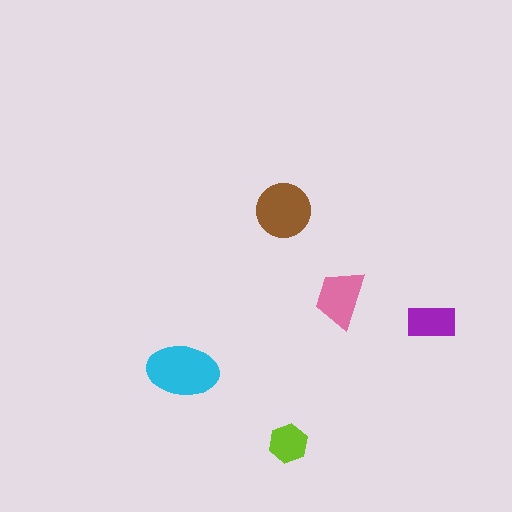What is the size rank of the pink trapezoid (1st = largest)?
3rd.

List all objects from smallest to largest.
The lime hexagon, the purple rectangle, the pink trapezoid, the brown circle, the cyan ellipse.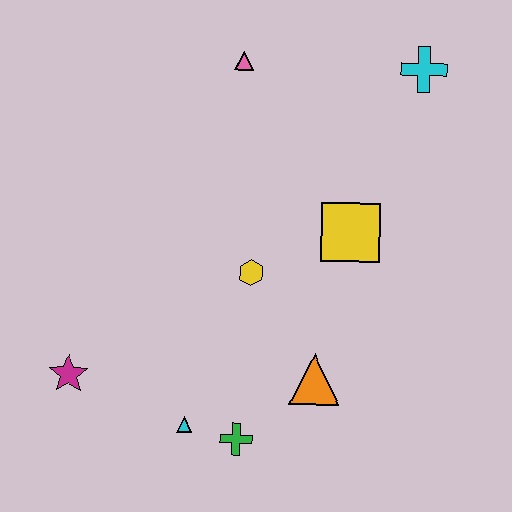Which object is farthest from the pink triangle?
The green cross is farthest from the pink triangle.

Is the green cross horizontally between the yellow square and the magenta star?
Yes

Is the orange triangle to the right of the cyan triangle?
Yes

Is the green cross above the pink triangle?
No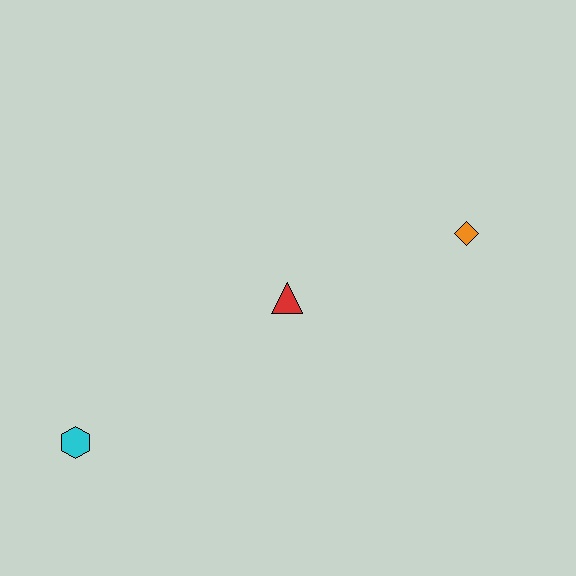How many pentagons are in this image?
There are no pentagons.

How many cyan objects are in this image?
There is 1 cyan object.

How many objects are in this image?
There are 3 objects.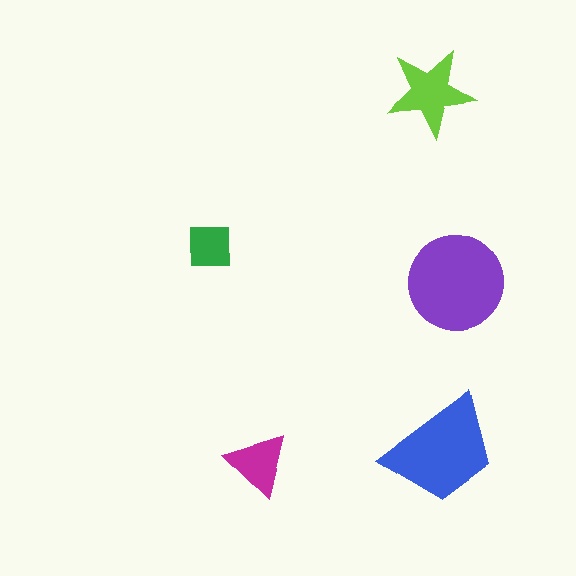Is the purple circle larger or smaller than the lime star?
Larger.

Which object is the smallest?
The green square.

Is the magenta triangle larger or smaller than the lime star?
Smaller.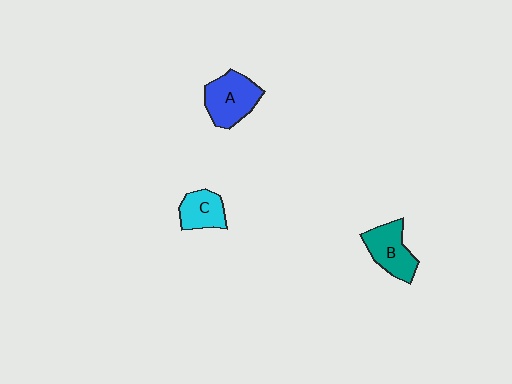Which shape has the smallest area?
Shape C (cyan).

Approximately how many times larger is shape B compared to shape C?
Approximately 1.3 times.